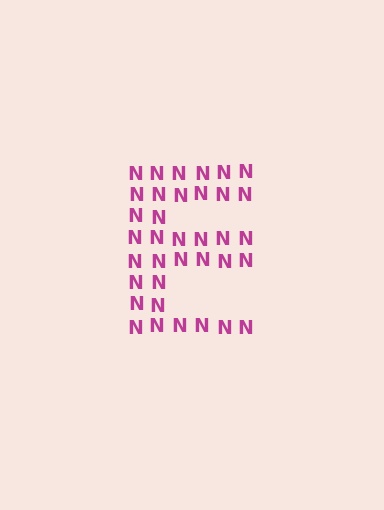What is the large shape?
The large shape is the letter E.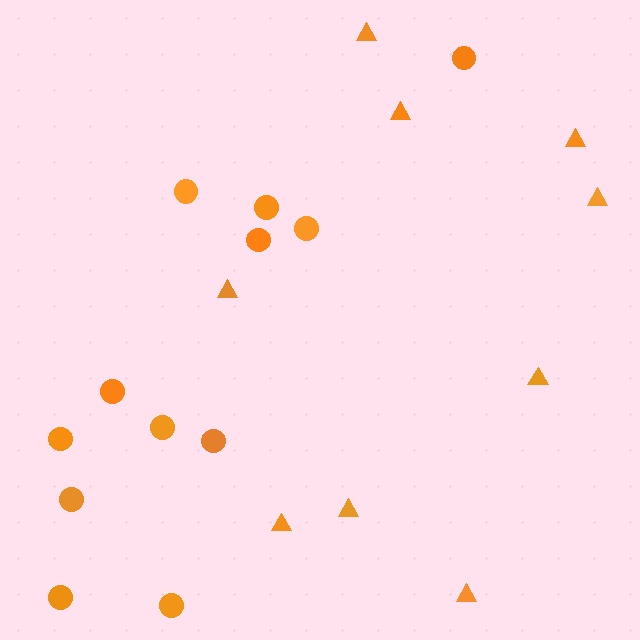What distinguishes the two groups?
There are 2 groups: one group of circles (12) and one group of triangles (9).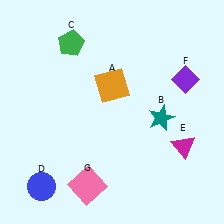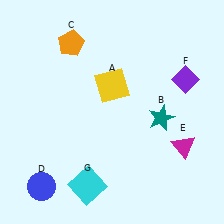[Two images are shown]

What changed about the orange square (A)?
In Image 1, A is orange. In Image 2, it changed to yellow.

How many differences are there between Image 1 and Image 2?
There are 3 differences between the two images.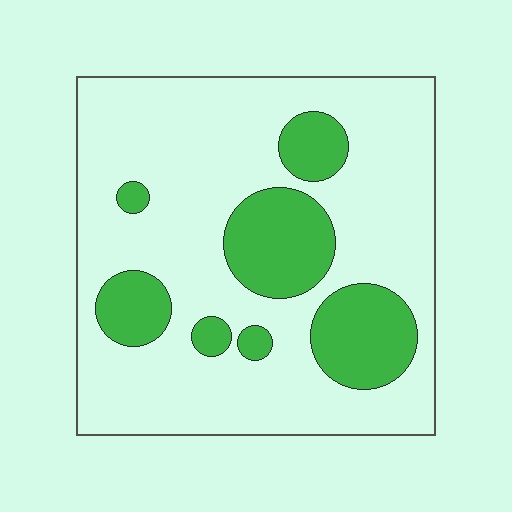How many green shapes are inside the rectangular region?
7.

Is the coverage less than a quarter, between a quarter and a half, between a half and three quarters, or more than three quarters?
Less than a quarter.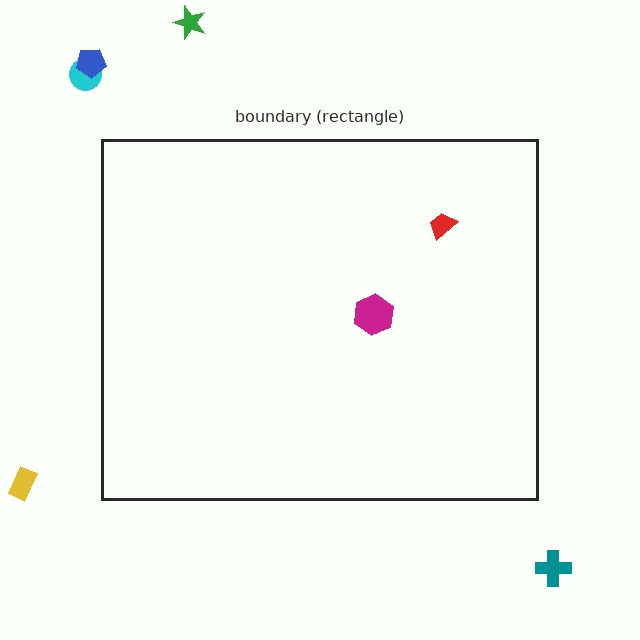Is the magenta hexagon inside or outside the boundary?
Inside.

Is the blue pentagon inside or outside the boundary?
Outside.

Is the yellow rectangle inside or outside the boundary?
Outside.